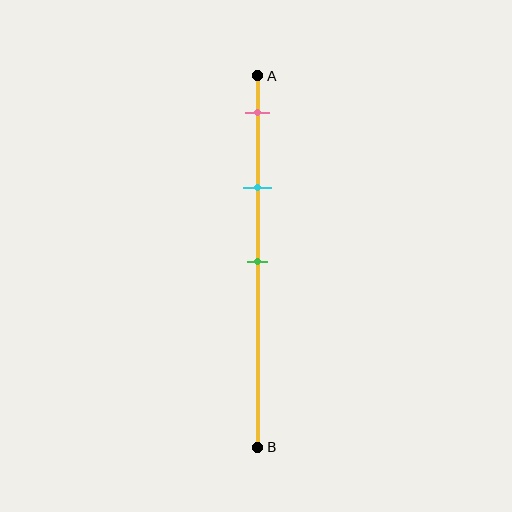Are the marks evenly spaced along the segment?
Yes, the marks are approximately evenly spaced.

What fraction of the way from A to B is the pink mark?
The pink mark is approximately 10% (0.1) of the way from A to B.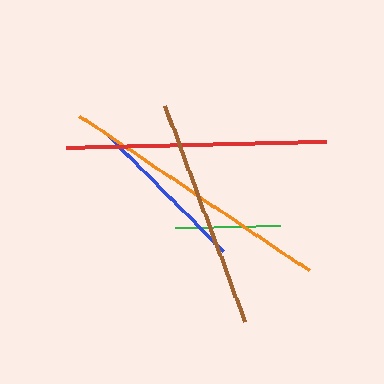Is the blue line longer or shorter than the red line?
The red line is longer than the blue line.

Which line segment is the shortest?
The green line is the shortest at approximately 106 pixels.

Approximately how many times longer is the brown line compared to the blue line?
The brown line is approximately 1.4 times the length of the blue line.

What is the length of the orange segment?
The orange segment is approximately 277 pixels long.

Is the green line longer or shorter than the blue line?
The blue line is longer than the green line.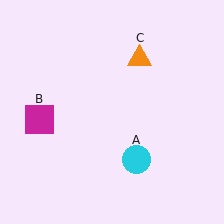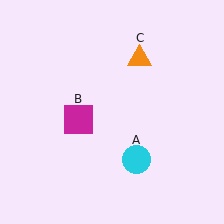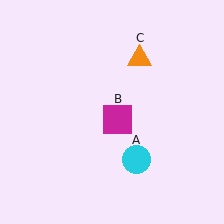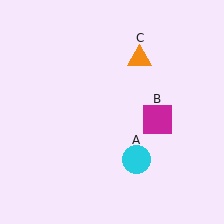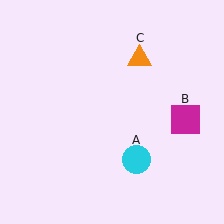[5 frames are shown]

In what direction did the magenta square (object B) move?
The magenta square (object B) moved right.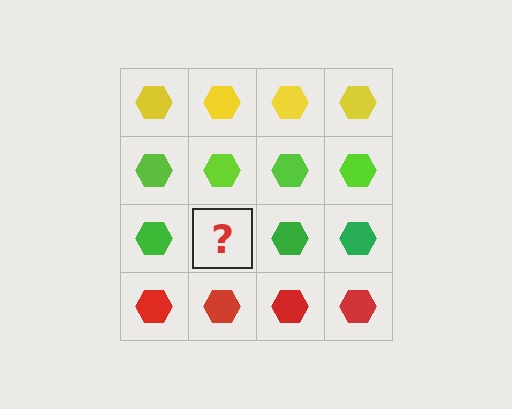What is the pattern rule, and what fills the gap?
The rule is that each row has a consistent color. The gap should be filled with a green hexagon.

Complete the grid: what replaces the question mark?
The question mark should be replaced with a green hexagon.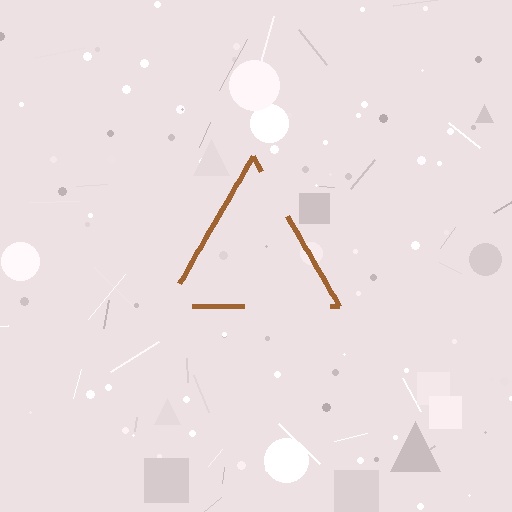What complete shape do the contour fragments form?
The contour fragments form a triangle.